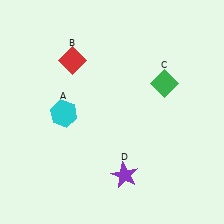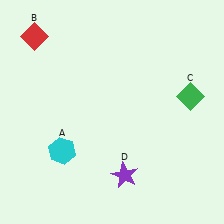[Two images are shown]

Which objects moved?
The objects that moved are: the cyan hexagon (A), the red diamond (B), the green diamond (C).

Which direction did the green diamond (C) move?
The green diamond (C) moved right.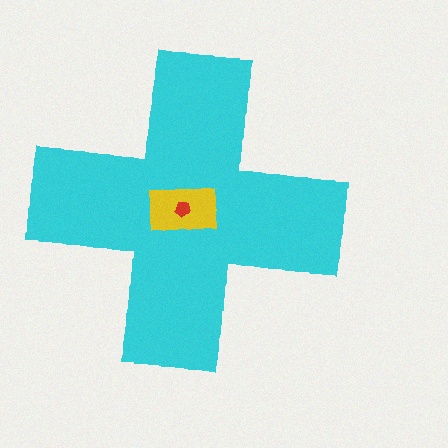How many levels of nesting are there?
3.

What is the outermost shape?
The cyan cross.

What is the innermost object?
The red pentagon.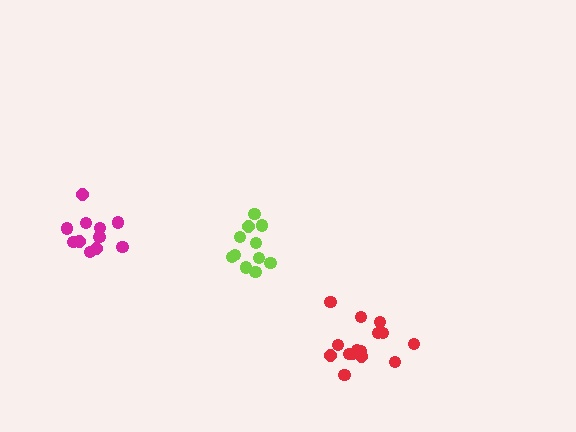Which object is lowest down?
The red cluster is bottommost.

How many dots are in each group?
Group 1: 11 dots, Group 2: 15 dots, Group 3: 11 dots (37 total).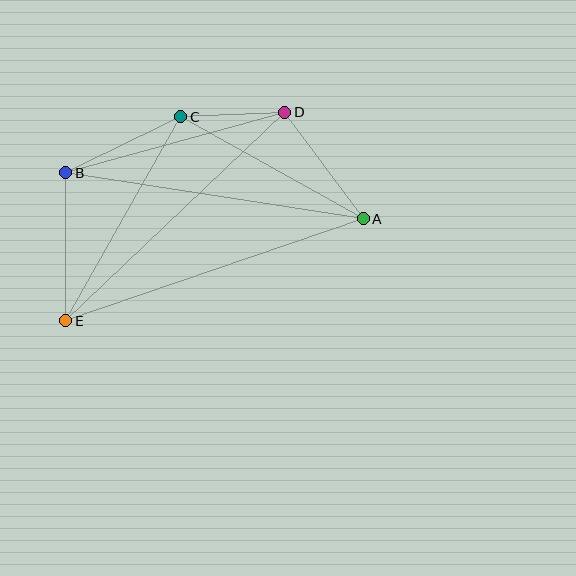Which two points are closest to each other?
Points C and D are closest to each other.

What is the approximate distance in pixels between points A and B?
The distance between A and B is approximately 301 pixels.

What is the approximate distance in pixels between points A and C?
The distance between A and C is approximately 209 pixels.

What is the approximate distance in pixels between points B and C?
The distance between B and C is approximately 128 pixels.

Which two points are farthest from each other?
Points A and E are farthest from each other.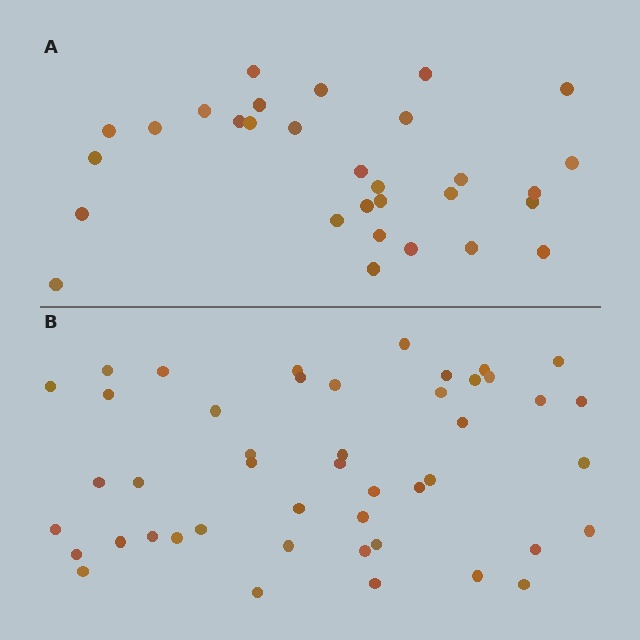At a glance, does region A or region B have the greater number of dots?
Region B (the bottom region) has more dots.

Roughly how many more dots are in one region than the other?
Region B has approximately 15 more dots than region A.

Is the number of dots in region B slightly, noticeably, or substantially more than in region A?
Region B has substantially more. The ratio is roughly 1.5 to 1.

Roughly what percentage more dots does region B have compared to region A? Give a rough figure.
About 55% more.